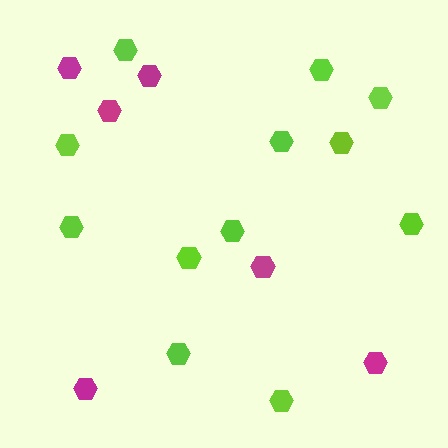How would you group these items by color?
There are 2 groups: one group of magenta hexagons (6) and one group of lime hexagons (12).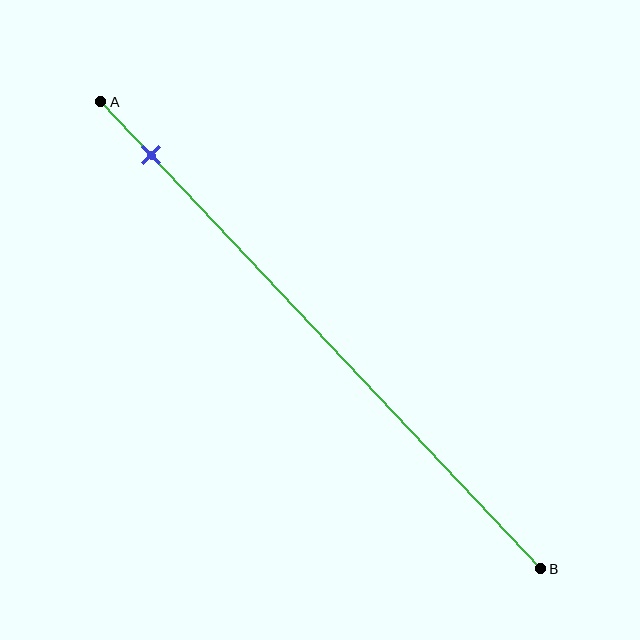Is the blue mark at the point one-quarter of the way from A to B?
No, the mark is at about 10% from A, not at the 25% one-quarter point.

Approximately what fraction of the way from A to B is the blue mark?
The blue mark is approximately 10% of the way from A to B.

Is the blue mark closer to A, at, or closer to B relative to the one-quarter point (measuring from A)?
The blue mark is closer to point A than the one-quarter point of segment AB.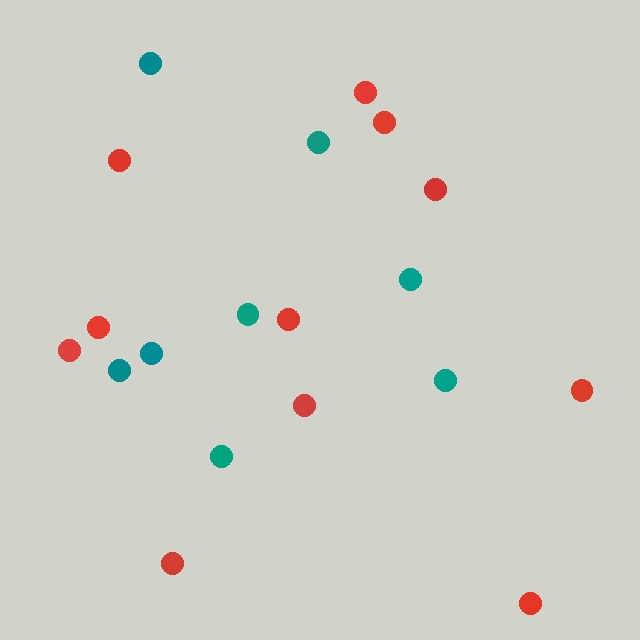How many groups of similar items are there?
There are 2 groups: one group of teal circles (8) and one group of red circles (11).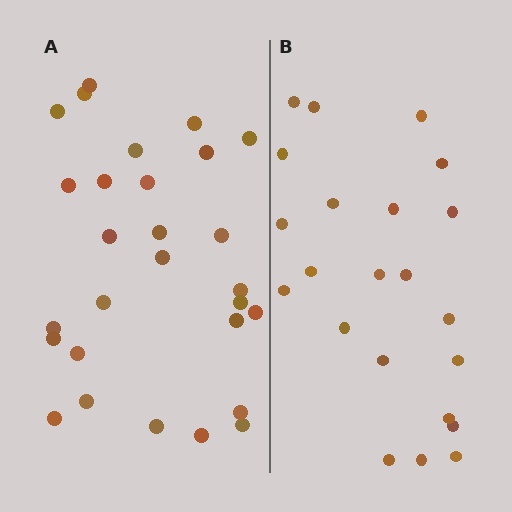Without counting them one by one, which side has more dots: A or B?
Region A (the left region) has more dots.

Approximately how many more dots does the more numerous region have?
Region A has about 6 more dots than region B.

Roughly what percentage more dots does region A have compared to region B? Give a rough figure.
About 25% more.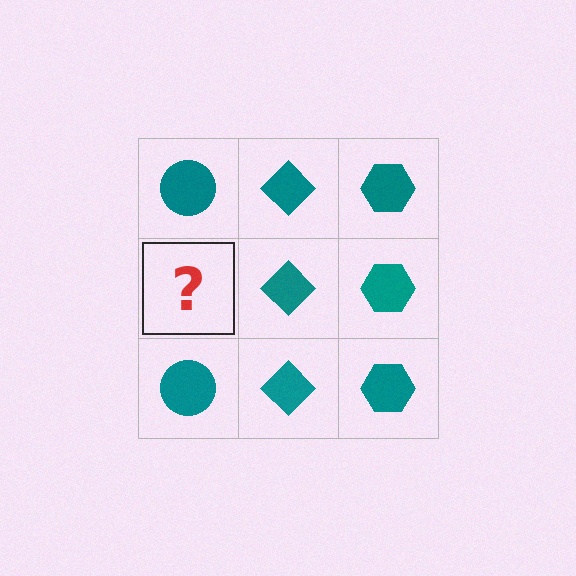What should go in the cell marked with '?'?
The missing cell should contain a teal circle.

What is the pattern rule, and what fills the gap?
The rule is that each column has a consistent shape. The gap should be filled with a teal circle.